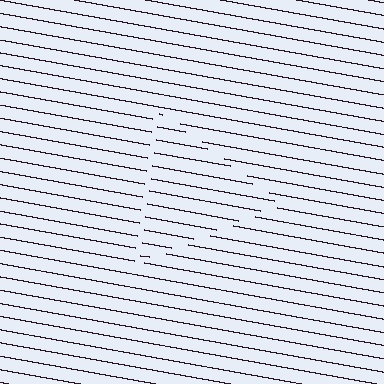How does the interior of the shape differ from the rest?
The interior of the shape contains the same grating, shifted by half a period — the contour is defined by the phase discontinuity where line-ends from the inner and outer gratings abut.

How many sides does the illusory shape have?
3 sides — the line-ends trace a triangle.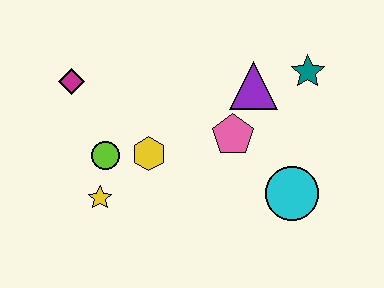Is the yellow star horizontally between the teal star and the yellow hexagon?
No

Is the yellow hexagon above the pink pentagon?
No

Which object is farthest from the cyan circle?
The magenta diamond is farthest from the cyan circle.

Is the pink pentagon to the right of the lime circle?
Yes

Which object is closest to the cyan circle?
The pink pentagon is closest to the cyan circle.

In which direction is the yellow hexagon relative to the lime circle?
The yellow hexagon is to the right of the lime circle.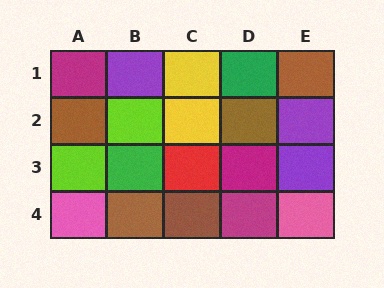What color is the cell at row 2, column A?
Brown.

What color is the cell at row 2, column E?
Purple.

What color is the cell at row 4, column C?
Brown.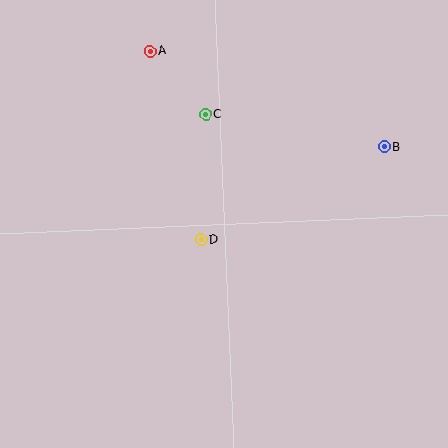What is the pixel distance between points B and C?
The distance between B and C is 181 pixels.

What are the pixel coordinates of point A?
Point A is at (150, 51).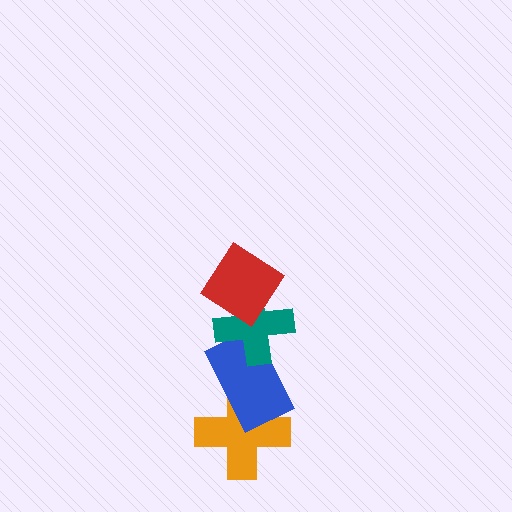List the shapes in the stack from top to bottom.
From top to bottom: the red diamond, the teal cross, the blue rectangle, the orange cross.